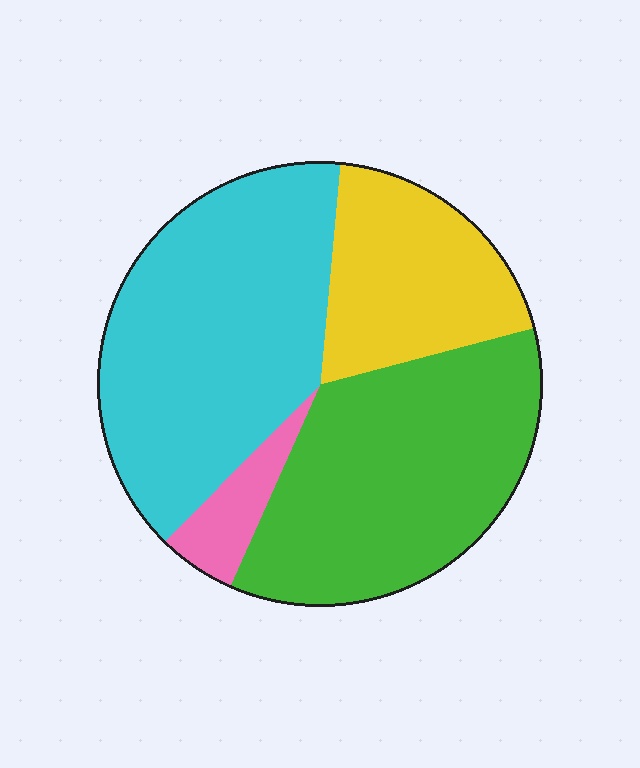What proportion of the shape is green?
Green takes up between a quarter and a half of the shape.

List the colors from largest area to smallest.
From largest to smallest: cyan, green, yellow, pink.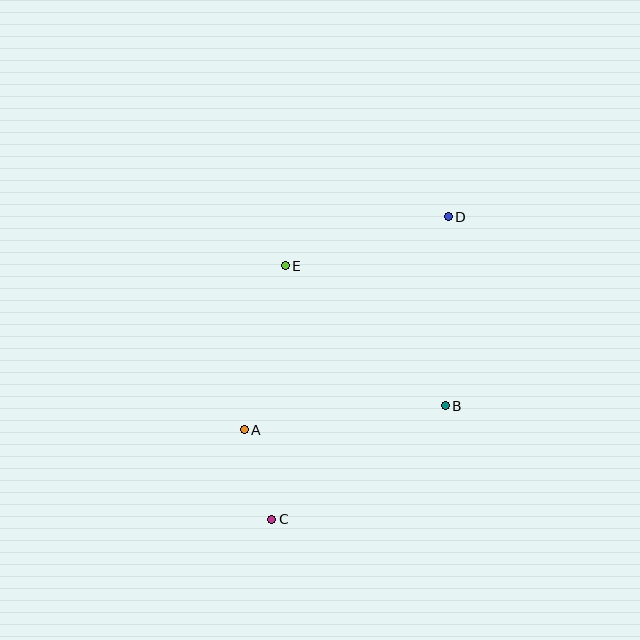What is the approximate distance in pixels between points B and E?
The distance between B and E is approximately 213 pixels.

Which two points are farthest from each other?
Points C and D are farthest from each other.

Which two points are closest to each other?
Points A and C are closest to each other.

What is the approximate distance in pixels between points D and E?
The distance between D and E is approximately 170 pixels.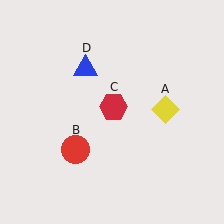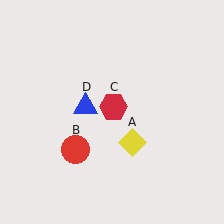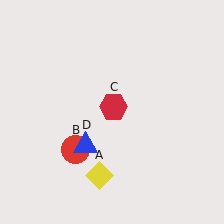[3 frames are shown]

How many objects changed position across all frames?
2 objects changed position: yellow diamond (object A), blue triangle (object D).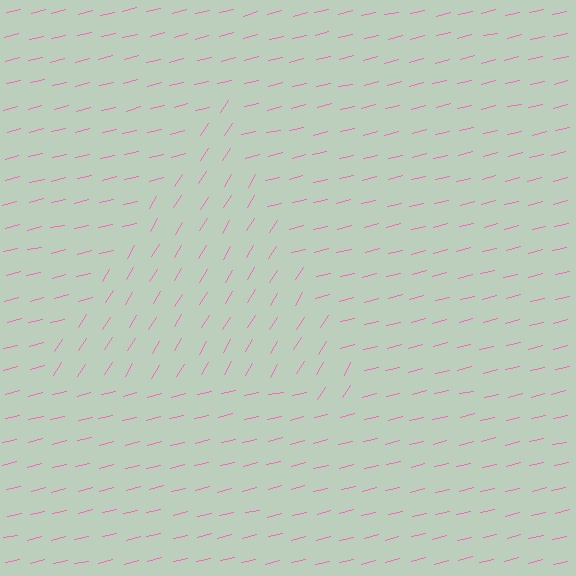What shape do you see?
I see a triangle.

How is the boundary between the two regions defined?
The boundary is defined purely by a change in line orientation (approximately 45 degrees difference). All lines are the same color and thickness.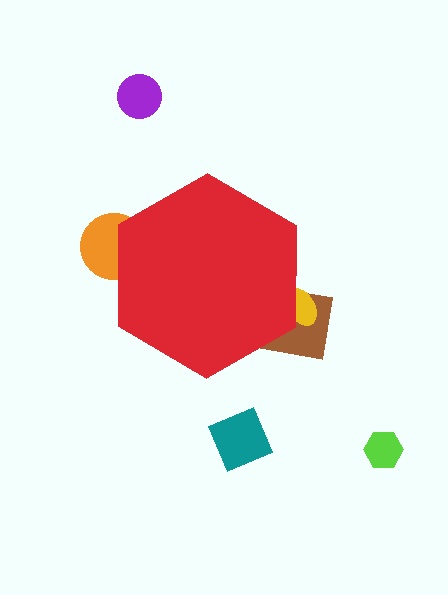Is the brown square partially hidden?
Yes, the brown square is partially hidden behind the red hexagon.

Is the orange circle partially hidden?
Yes, the orange circle is partially hidden behind the red hexagon.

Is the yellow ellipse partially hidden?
Yes, the yellow ellipse is partially hidden behind the red hexagon.